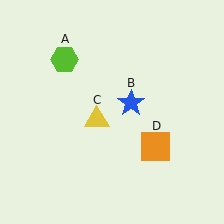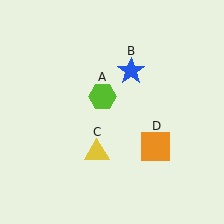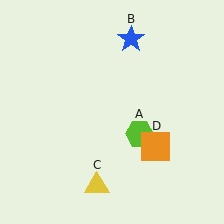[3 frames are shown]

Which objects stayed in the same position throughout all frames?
Orange square (object D) remained stationary.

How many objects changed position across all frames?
3 objects changed position: lime hexagon (object A), blue star (object B), yellow triangle (object C).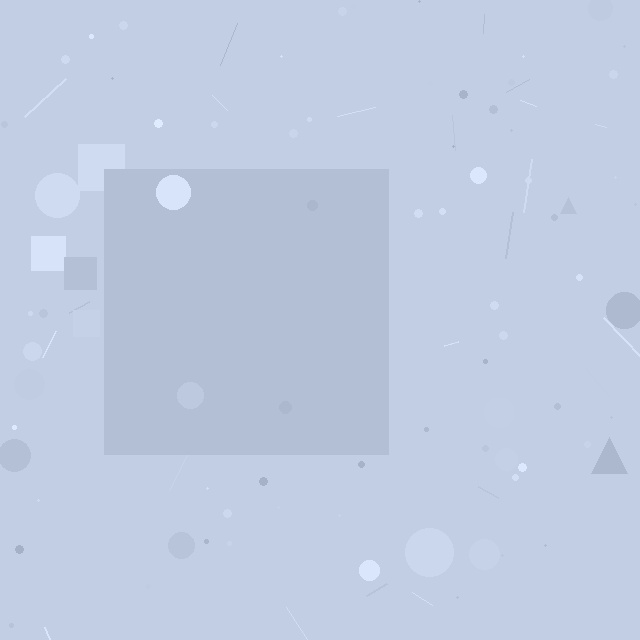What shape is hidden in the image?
A square is hidden in the image.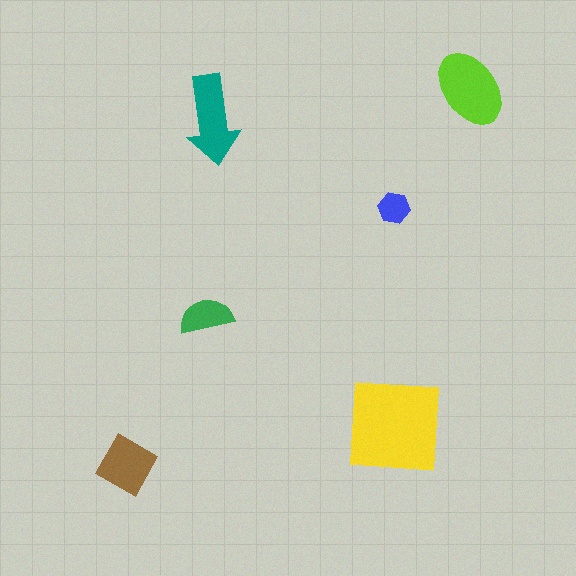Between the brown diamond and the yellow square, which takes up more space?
The yellow square.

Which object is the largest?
The yellow square.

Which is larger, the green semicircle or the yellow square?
The yellow square.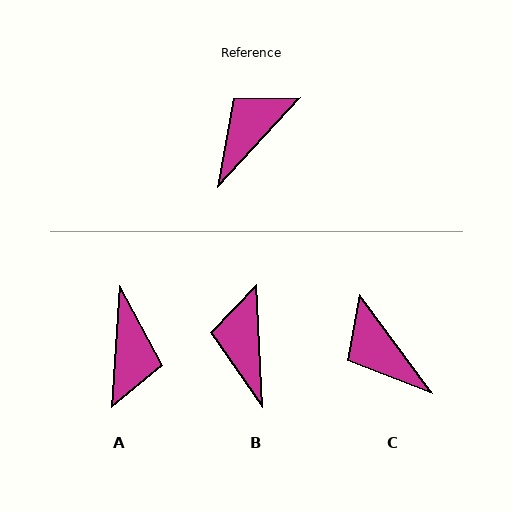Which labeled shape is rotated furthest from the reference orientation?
A, about 141 degrees away.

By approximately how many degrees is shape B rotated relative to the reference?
Approximately 46 degrees counter-clockwise.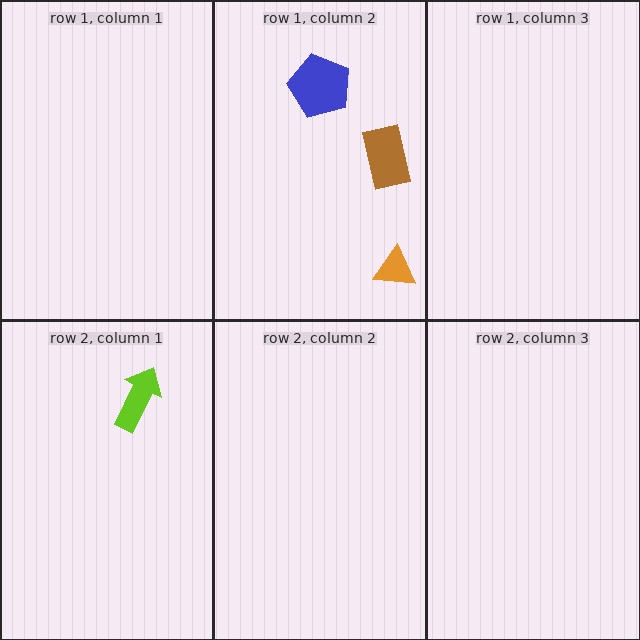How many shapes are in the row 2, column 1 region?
1.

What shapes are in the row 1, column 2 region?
The orange triangle, the blue pentagon, the brown rectangle.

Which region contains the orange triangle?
The row 1, column 2 region.